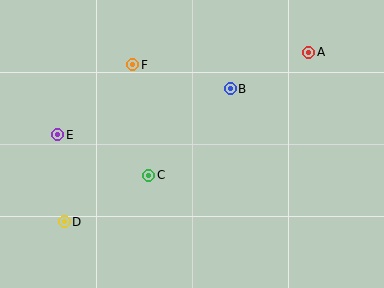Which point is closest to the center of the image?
Point C at (149, 175) is closest to the center.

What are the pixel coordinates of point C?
Point C is at (149, 175).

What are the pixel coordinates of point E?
Point E is at (58, 135).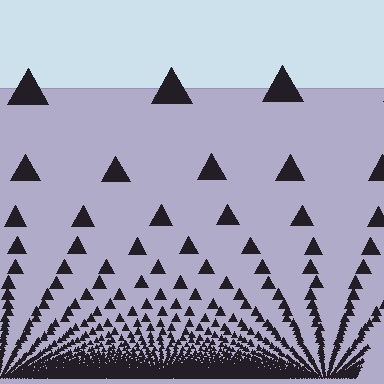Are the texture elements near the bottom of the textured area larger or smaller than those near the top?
Smaller. The gradient is inverted — elements near the bottom are smaller and denser.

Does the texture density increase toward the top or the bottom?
Density increases toward the bottom.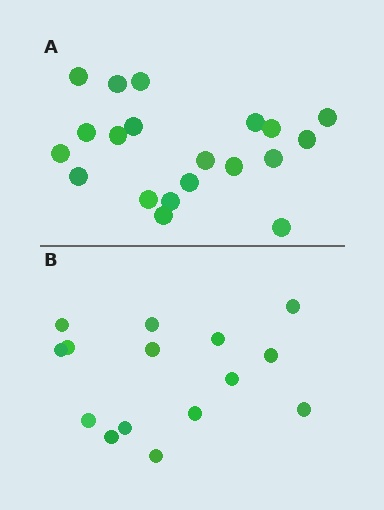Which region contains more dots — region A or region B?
Region A (the top region) has more dots.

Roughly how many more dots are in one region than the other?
Region A has about 5 more dots than region B.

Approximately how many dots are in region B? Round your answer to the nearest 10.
About 20 dots. (The exact count is 15, which rounds to 20.)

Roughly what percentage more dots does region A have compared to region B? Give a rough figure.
About 35% more.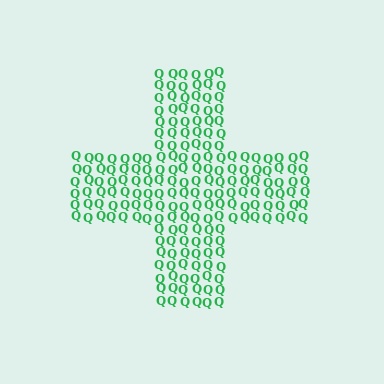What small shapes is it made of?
It is made of small letter Q's.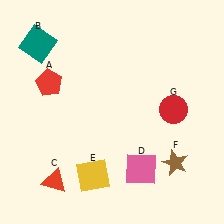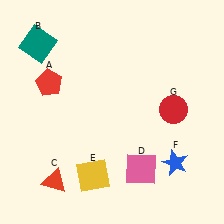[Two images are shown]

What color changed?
The star (F) changed from brown in Image 1 to blue in Image 2.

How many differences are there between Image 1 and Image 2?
There is 1 difference between the two images.